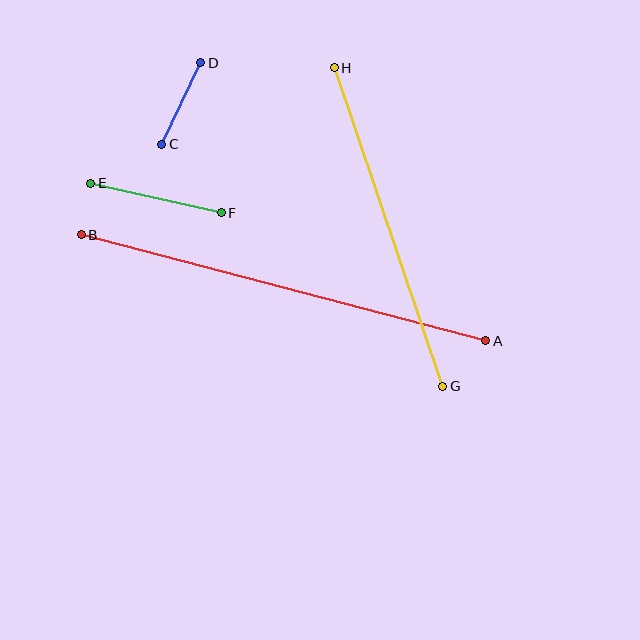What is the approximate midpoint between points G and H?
The midpoint is at approximately (388, 227) pixels.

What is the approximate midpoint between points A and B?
The midpoint is at approximately (284, 288) pixels.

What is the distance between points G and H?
The distance is approximately 337 pixels.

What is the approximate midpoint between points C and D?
The midpoint is at approximately (181, 103) pixels.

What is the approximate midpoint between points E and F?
The midpoint is at approximately (156, 198) pixels.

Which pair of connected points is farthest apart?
Points A and B are farthest apart.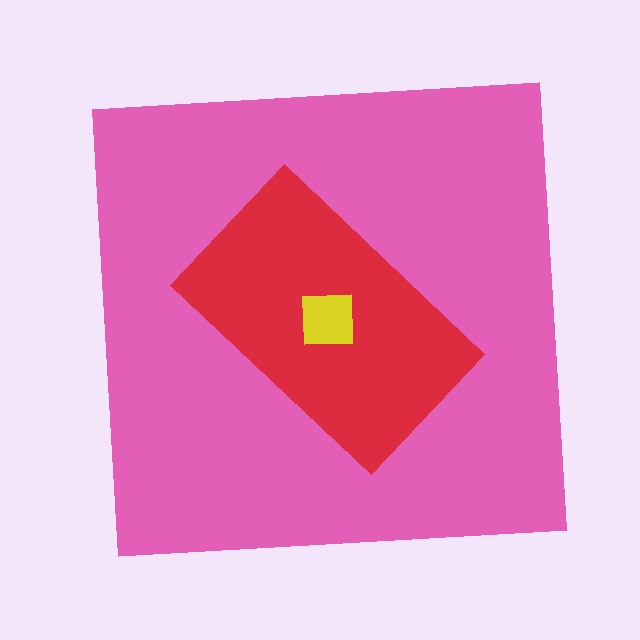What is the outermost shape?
The pink square.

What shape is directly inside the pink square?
The red rectangle.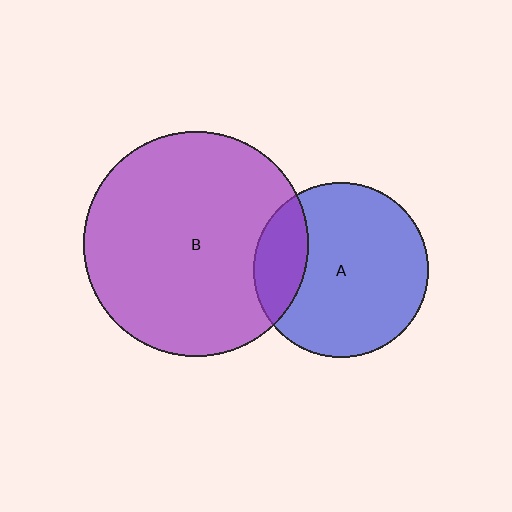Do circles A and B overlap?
Yes.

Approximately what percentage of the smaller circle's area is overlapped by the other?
Approximately 20%.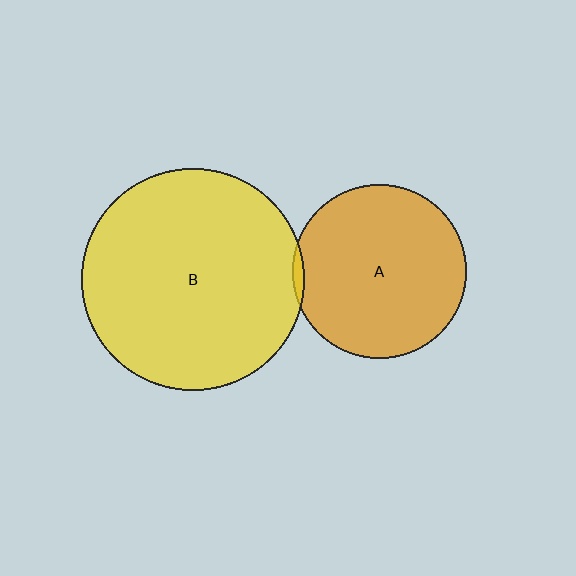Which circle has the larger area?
Circle B (yellow).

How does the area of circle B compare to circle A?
Approximately 1.6 times.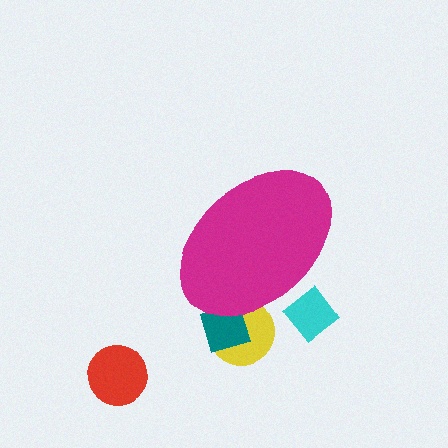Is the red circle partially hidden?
No, the red circle is fully visible.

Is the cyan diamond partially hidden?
Yes, the cyan diamond is partially hidden behind the magenta ellipse.